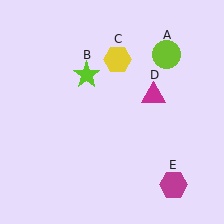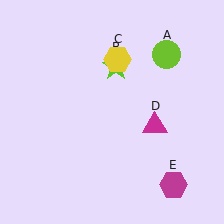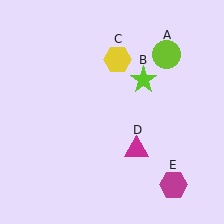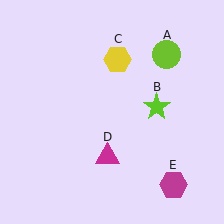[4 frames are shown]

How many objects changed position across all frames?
2 objects changed position: lime star (object B), magenta triangle (object D).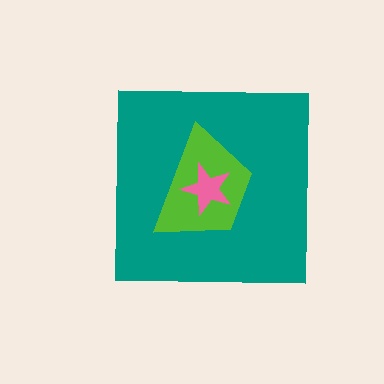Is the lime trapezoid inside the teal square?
Yes.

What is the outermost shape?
The teal square.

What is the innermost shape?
The pink star.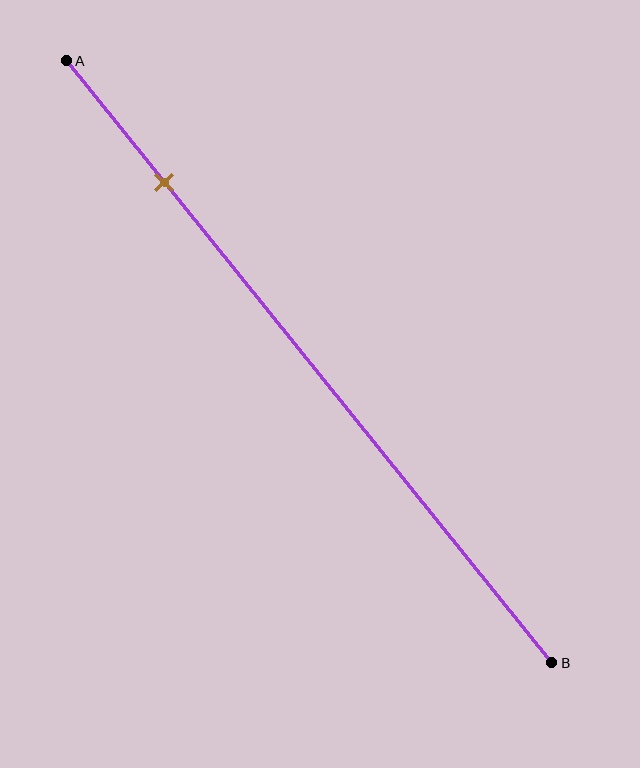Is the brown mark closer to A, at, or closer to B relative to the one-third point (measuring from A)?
The brown mark is closer to point A than the one-third point of segment AB.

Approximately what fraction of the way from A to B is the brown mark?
The brown mark is approximately 20% of the way from A to B.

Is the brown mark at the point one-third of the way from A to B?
No, the mark is at about 20% from A, not at the 33% one-third point.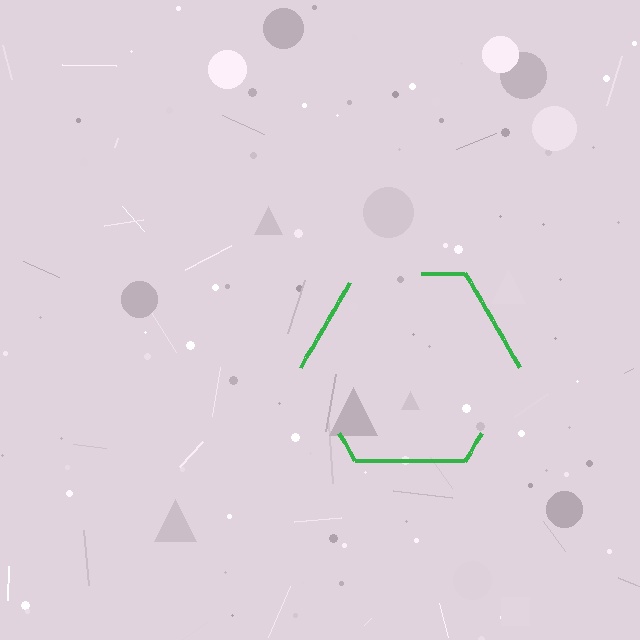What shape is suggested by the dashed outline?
The dashed outline suggests a hexagon.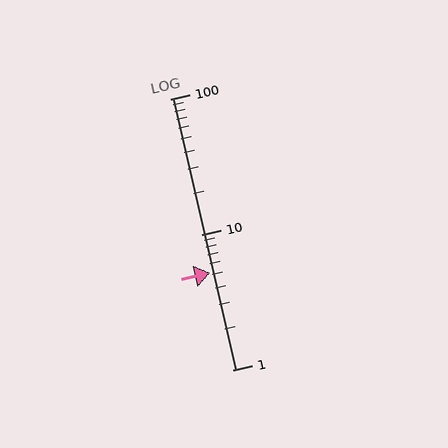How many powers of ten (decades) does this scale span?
The scale spans 2 decades, from 1 to 100.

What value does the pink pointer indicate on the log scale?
The pointer indicates approximately 5.2.